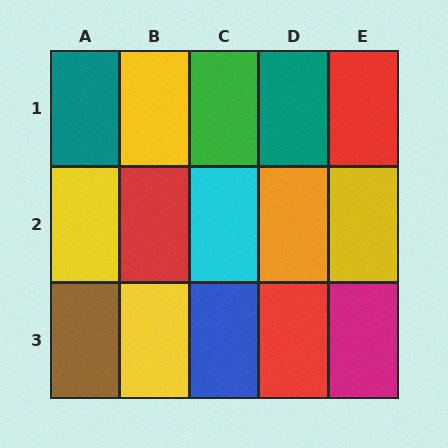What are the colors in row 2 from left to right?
Yellow, red, cyan, orange, yellow.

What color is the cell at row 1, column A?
Teal.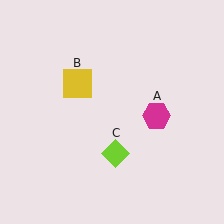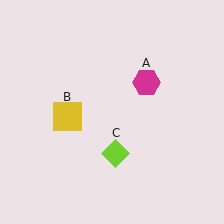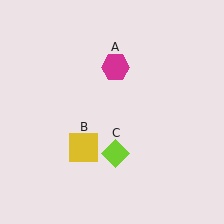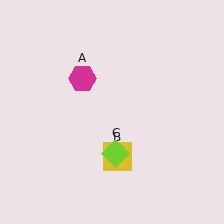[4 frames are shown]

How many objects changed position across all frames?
2 objects changed position: magenta hexagon (object A), yellow square (object B).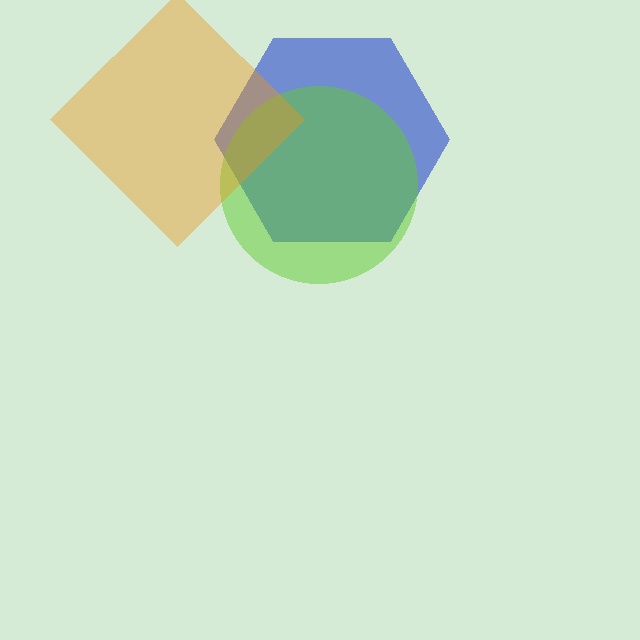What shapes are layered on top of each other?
The layered shapes are: a blue hexagon, a lime circle, an orange diamond.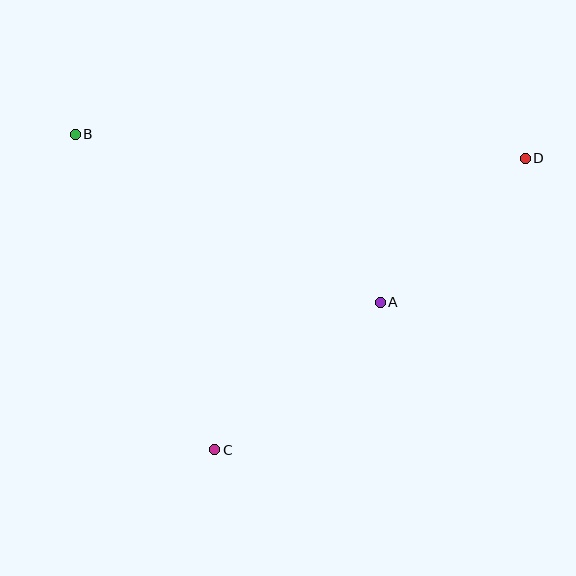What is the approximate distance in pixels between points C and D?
The distance between C and D is approximately 426 pixels.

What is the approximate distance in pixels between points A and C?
The distance between A and C is approximately 222 pixels.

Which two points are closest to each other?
Points A and D are closest to each other.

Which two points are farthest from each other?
Points B and D are farthest from each other.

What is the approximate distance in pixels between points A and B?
The distance between A and B is approximately 349 pixels.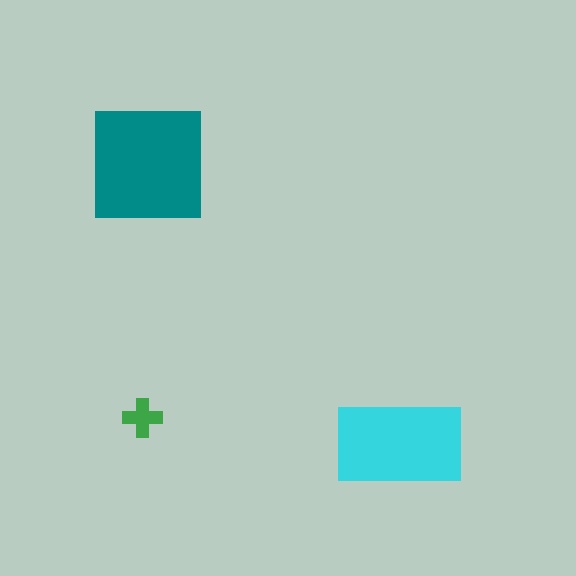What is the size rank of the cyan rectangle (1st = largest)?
2nd.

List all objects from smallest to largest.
The green cross, the cyan rectangle, the teal square.